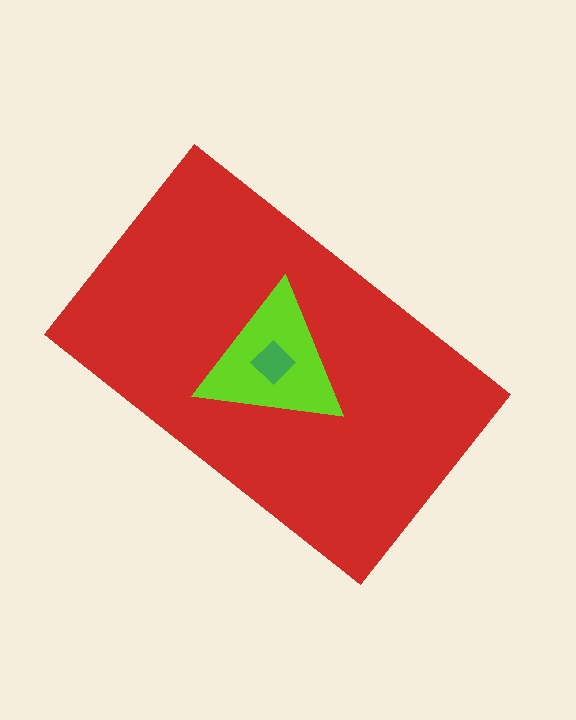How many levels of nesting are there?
3.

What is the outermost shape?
The red rectangle.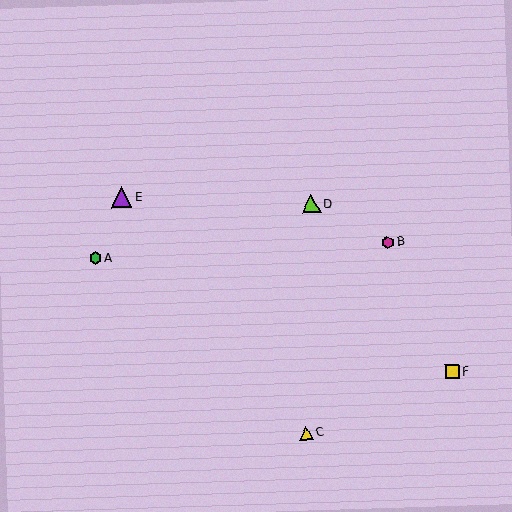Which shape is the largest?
The purple triangle (labeled E) is the largest.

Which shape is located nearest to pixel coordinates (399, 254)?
The magenta hexagon (labeled B) at (387, 242) is nearest to that location.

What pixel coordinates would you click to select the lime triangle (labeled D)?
Click at (311, 204) to select the lime triangle D.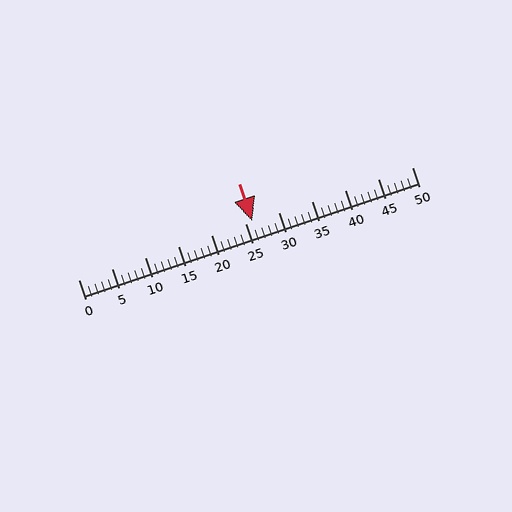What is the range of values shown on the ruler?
The ruler shows values from 0 to 50.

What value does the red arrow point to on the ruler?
The red arrow points to approximately 26.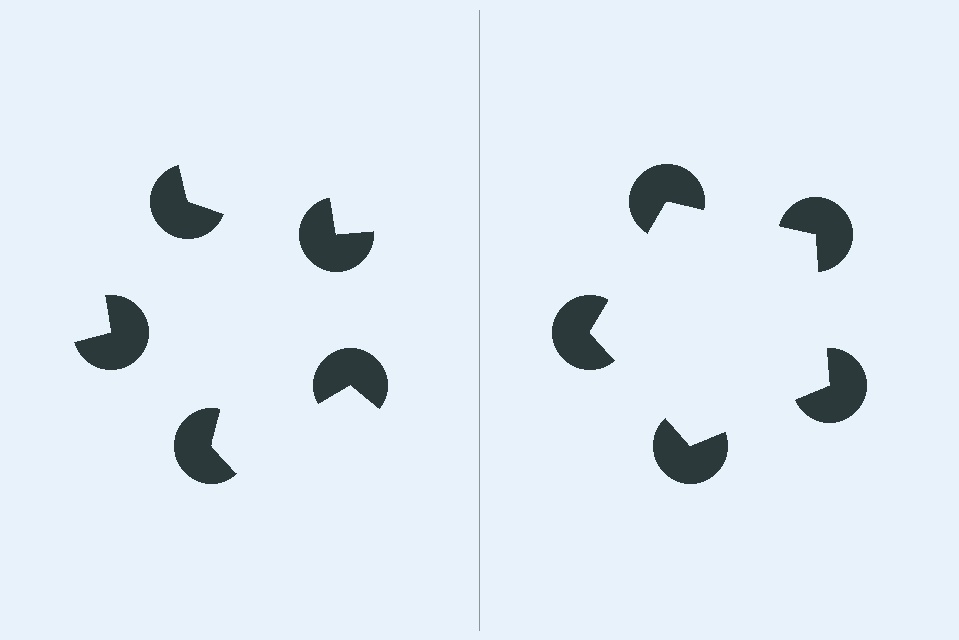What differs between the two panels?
The pac-man discs are positioned identically on both sides; only the wedge orientations differ. On the right they align to a pentagon; on the left they are misaligned.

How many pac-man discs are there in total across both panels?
10 — 5 on each side.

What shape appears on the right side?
An illusory pentagon.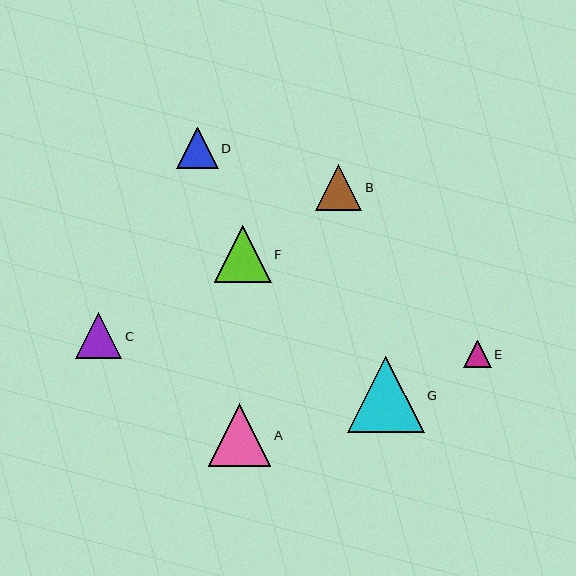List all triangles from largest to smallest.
From largest to smallest: G, A, F, B, C, D, E.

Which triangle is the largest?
Triangle G is the largest with a size of approximately 76 pixels.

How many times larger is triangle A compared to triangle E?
Triangle A is approximately 2.3 times the size of triangle E.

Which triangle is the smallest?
Triangle E is the smallest with a size of approximately 27 pixels.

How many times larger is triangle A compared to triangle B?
Triangle A is approximately 1.3 times the size of triangle B.